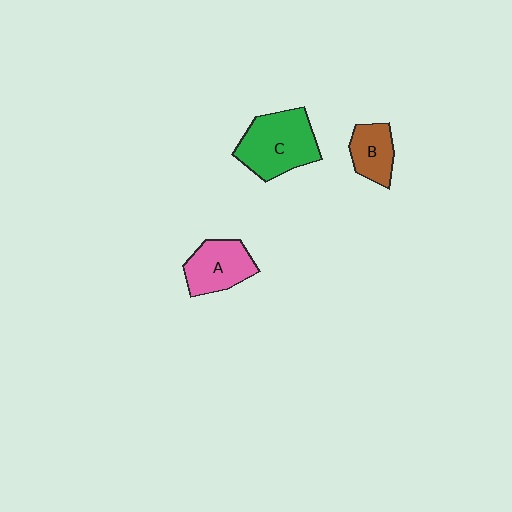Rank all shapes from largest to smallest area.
From largest to smallest: C (green), A (pink), B (brown).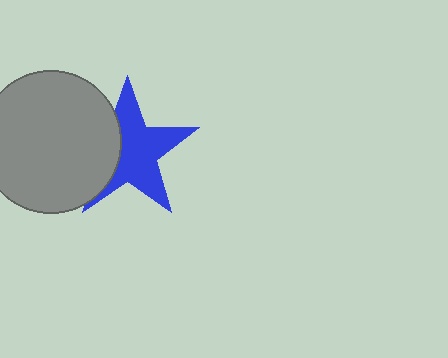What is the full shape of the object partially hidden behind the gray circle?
The partially hidden object is a blue star.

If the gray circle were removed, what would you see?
You would see the complete blue star.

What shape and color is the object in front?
The object in front is a gray circle.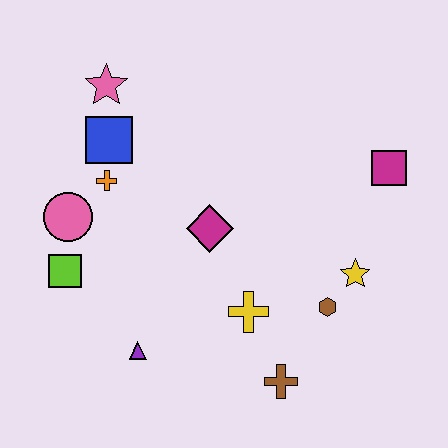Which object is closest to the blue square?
The orange cross is closest to the blue square.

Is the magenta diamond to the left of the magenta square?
Yes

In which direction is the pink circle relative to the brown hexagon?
The pink circle is to the left of the brown hexagon.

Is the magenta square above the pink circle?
Yes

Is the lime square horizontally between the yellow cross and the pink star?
No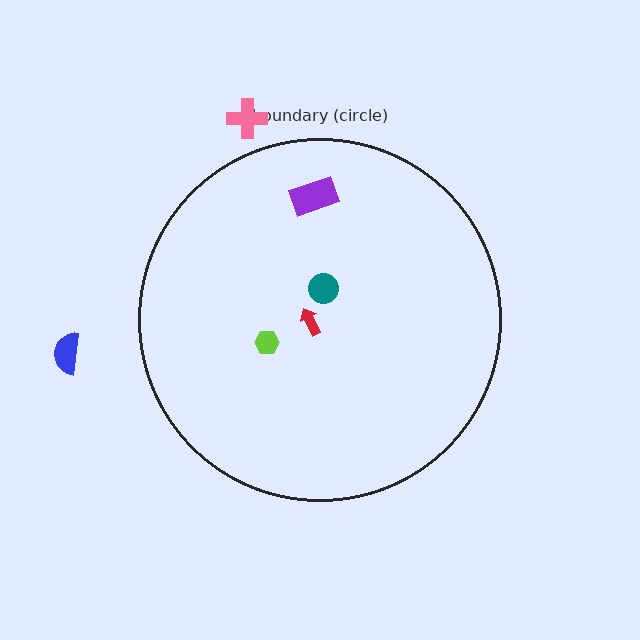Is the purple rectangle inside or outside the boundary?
Inside.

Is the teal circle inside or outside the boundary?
Inside.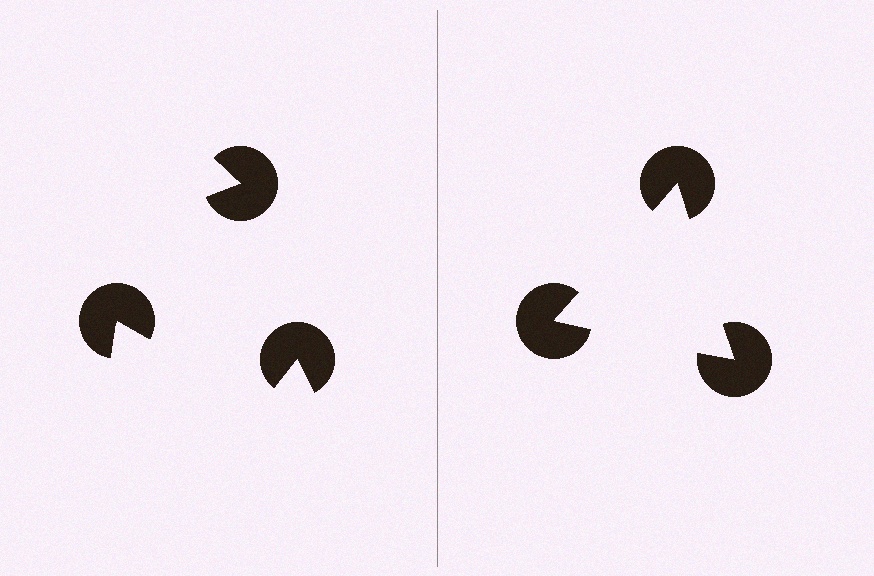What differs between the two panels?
The pac-man discs are positioned identically on both sides; only the wedge orientations differ. On the right they align to a triangle; on the left they are misaligned.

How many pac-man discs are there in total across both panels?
6 — 3 on each side.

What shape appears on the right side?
An illusory triangle.